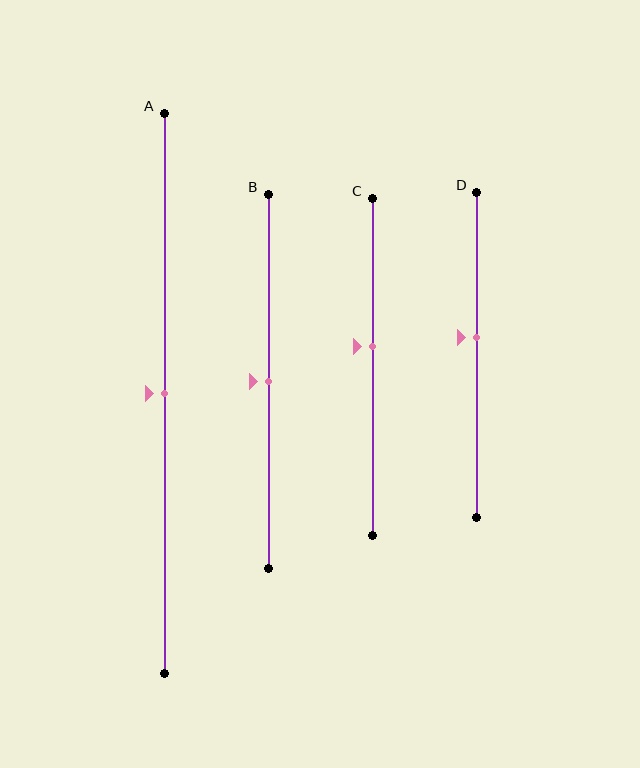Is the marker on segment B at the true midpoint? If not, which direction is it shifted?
Yes, the marker on segment B is at the true midpoint.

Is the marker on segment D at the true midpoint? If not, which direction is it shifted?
No, the marker on segment D is shifted upward by about 6% of the segment length.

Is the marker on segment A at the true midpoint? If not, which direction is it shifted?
Yes, the marker on segment A is at the true midpoint.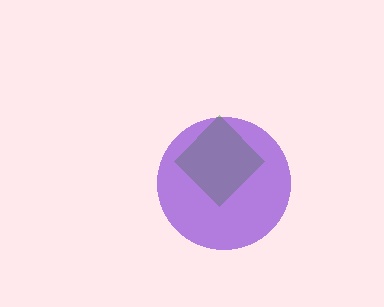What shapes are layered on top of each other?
The layered shapes are: a lime diamond, a purple circle.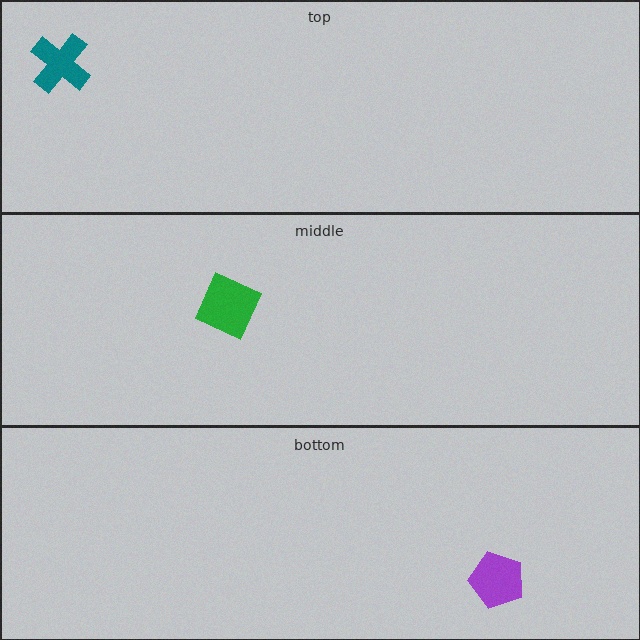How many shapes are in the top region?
1.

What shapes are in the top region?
The teal cross.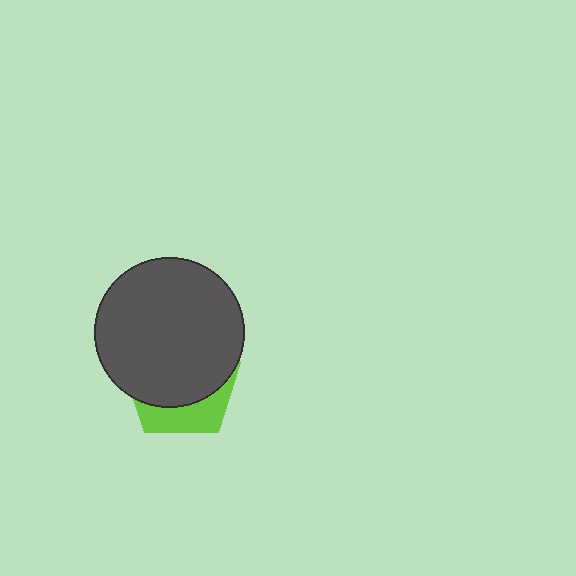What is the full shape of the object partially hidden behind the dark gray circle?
The partially hidden object is a lime pentagon.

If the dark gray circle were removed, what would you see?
You would see the complete lime pentagon.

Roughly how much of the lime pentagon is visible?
A small part of it is visible (roughly 30%).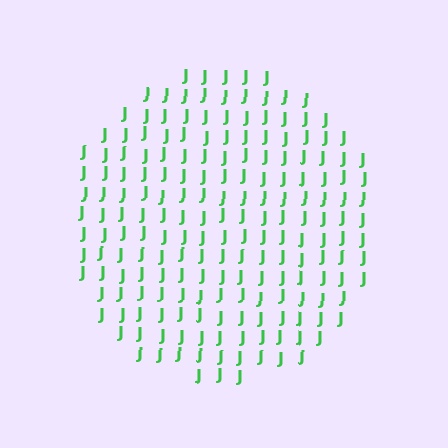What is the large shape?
The large shape is a circle.